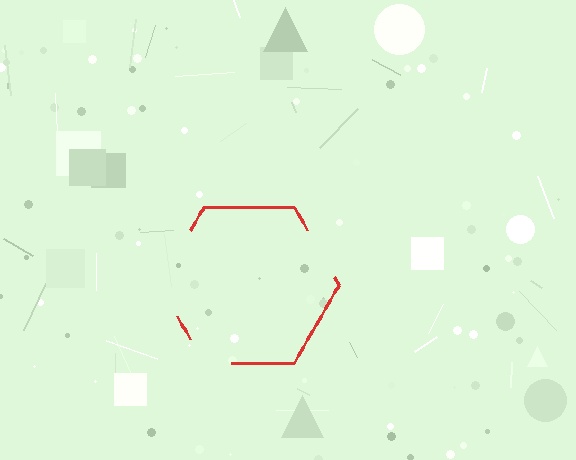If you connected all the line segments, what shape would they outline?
They would outline a hexagon.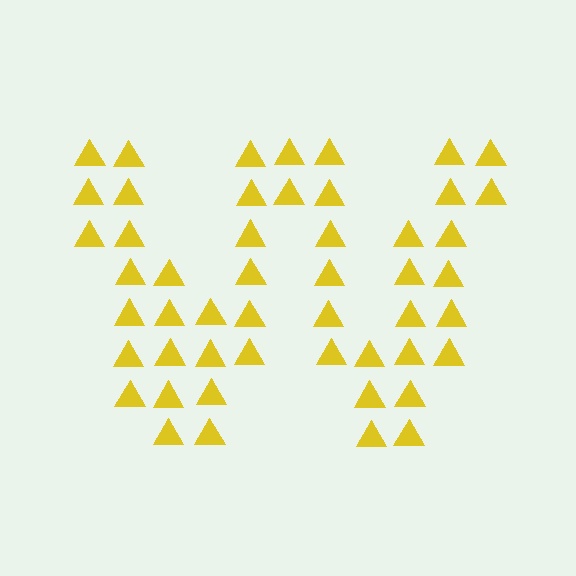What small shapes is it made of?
It is made of small triangles.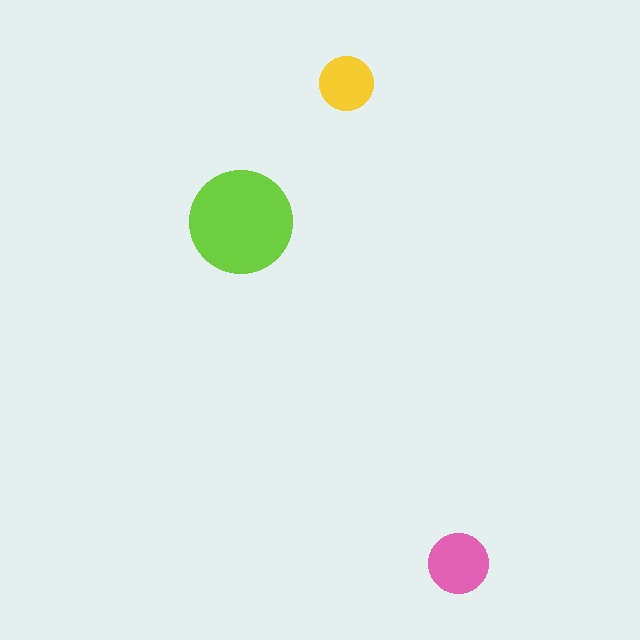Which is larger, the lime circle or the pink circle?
The lime one.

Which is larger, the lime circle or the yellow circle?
The lime one.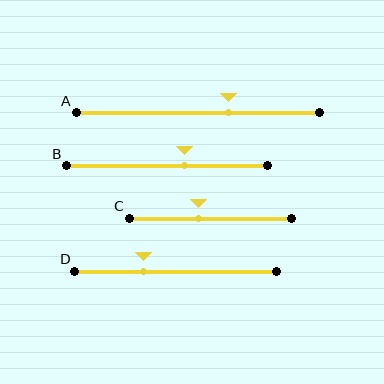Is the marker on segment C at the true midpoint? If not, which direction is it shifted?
No, the marker on segment C is shifted to the left by about 7% of the segment length.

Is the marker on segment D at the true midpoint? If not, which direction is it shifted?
No, the marker on segment D is shifted to the left by about 16% of the segment length.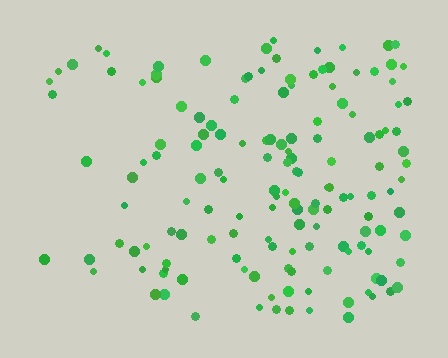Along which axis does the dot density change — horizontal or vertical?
Horizontal.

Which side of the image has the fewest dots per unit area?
The left.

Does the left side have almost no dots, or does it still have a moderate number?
Still a moderate number, just noticeably fewer than the right.